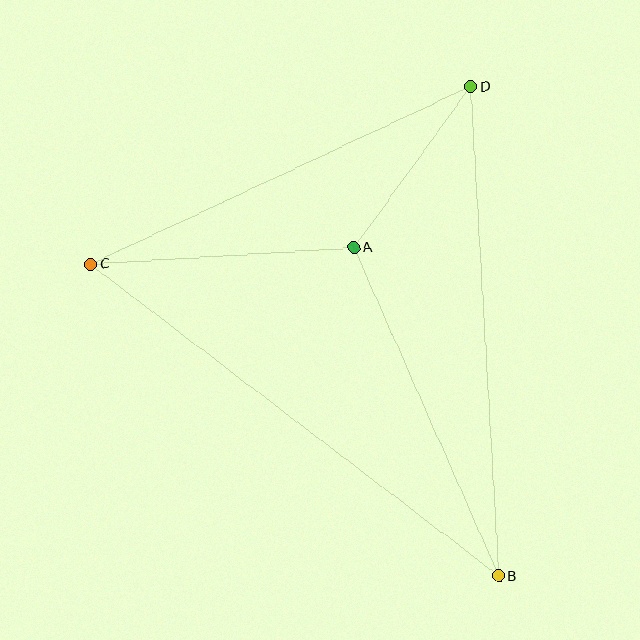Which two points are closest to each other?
Points A and D are closest to each other.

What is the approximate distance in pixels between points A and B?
The distance between A and B is approximately 359 pixels.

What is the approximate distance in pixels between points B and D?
The distance between B and D is approximately 490 pixels.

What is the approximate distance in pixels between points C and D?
The distance between C and D is approximately 420 pixels.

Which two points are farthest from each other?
Points B and C are farthest from each other.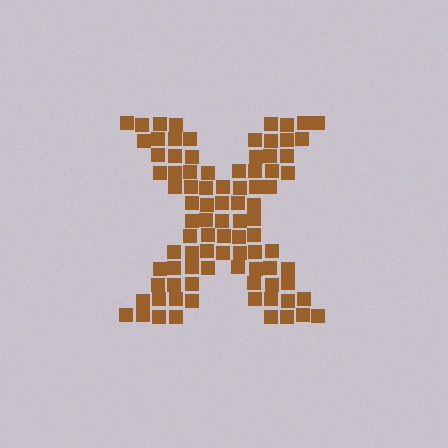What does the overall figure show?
The overall figure shows the letter X.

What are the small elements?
The small elements are squares.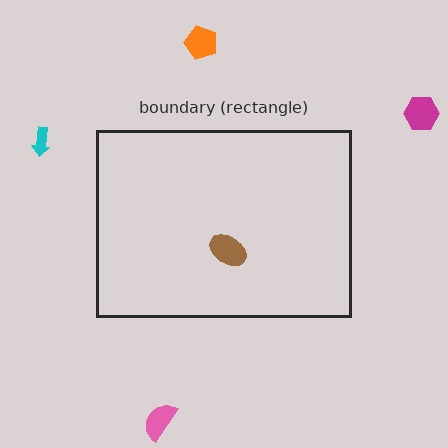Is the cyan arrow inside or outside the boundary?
Outside.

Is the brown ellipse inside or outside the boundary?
Inside.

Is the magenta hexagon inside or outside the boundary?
Outside.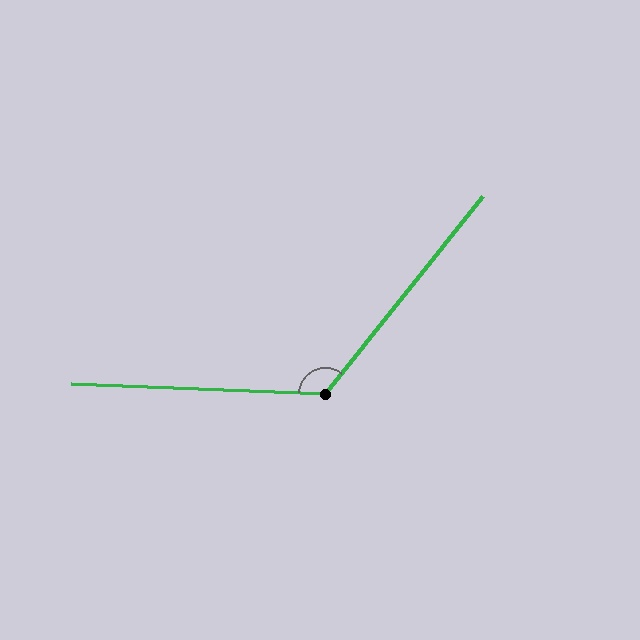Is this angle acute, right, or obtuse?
It is obtuse.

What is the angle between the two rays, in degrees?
Approximately 126 degrees.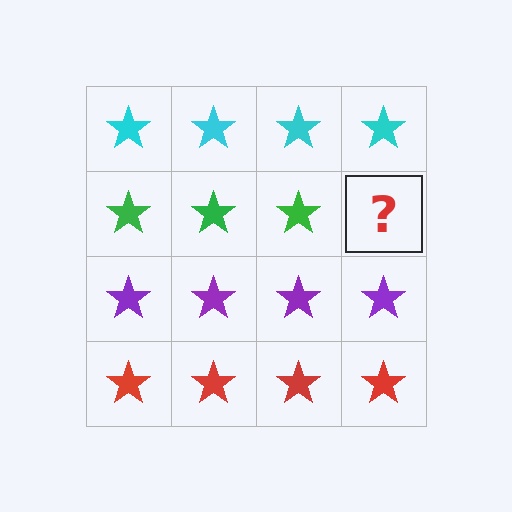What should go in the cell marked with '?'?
The missing cell should contain a green star.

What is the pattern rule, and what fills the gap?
The rule is that each row has a consistent color. The gap should be filled with a green star.